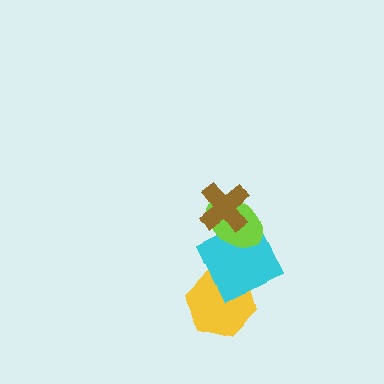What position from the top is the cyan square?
The cyan square is 3rd from the top.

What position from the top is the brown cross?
The brown cross is 1st from the top.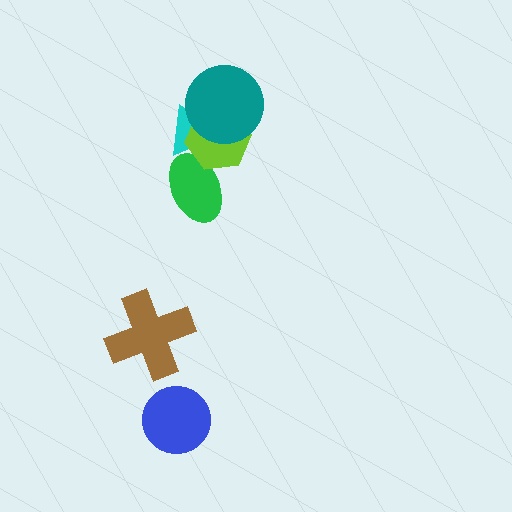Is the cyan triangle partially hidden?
Yes, it is partially covered by another shape.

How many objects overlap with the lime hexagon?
3 objects overlap with the lime hexagon.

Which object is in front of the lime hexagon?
The teal circle is in front of the lime hexagon.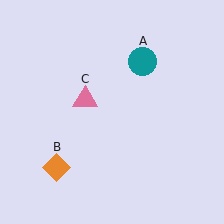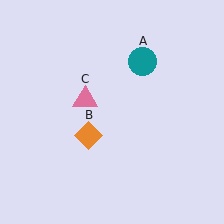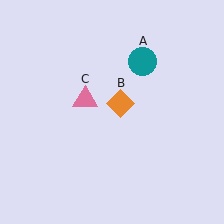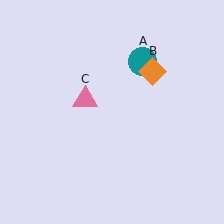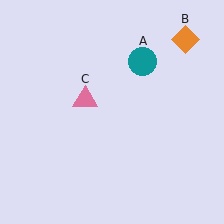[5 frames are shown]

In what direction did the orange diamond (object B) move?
The orange diamond (object B) moved up and to the right.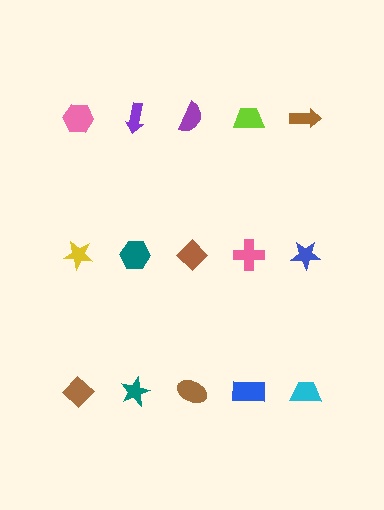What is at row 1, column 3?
A purple semicircle.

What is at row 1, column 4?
A lime trapezoid.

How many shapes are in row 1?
5 shapes.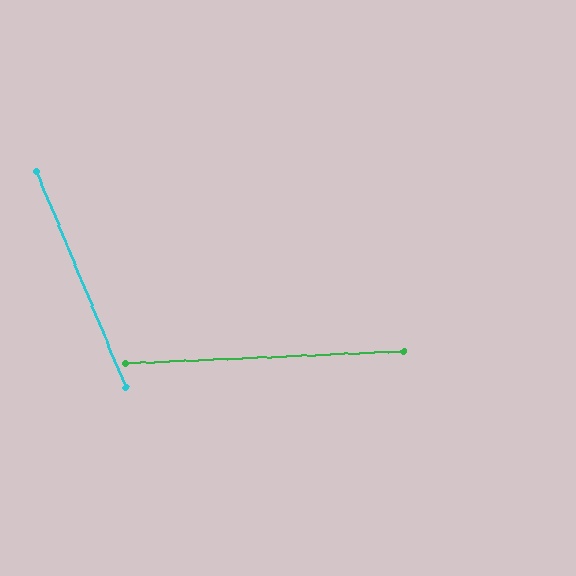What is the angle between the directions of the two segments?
Approximately 70 degrees.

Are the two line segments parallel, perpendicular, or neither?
Neither parallel nor perpendicular — they differ by about 70°.